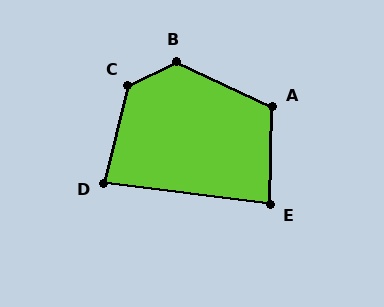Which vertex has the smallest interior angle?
D, at approximately 83 degrees.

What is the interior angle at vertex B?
Approximately 128 degrees (obtuse).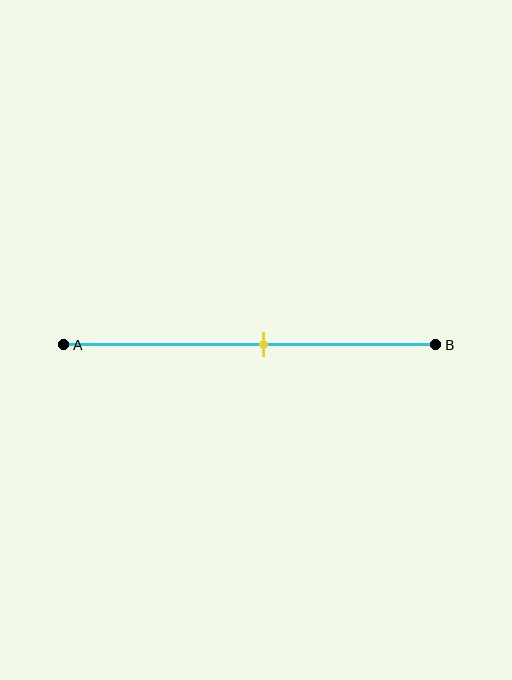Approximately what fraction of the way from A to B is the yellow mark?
The yellow mark is approximately 55% of the way from A to B.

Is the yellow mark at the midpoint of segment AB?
No, the mark is at about 55% from A, not at the 50% midpoint.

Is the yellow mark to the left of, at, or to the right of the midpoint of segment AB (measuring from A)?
The yellow mark is to the right of the midpoint of segment AB.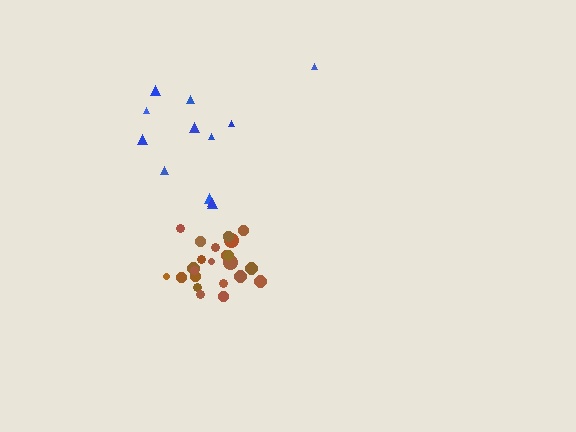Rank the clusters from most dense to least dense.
brown, blue.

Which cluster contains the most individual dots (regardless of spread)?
Brown (24).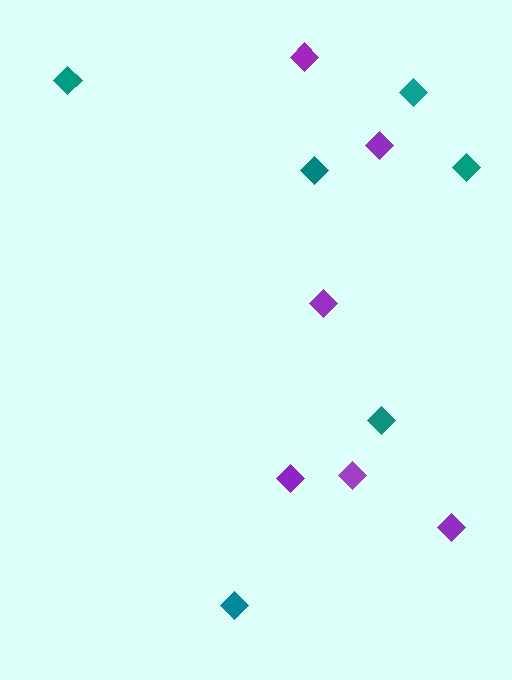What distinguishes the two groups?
There are 2 groups: one group of teal diamonds (6) and one group of purple diamonds (6).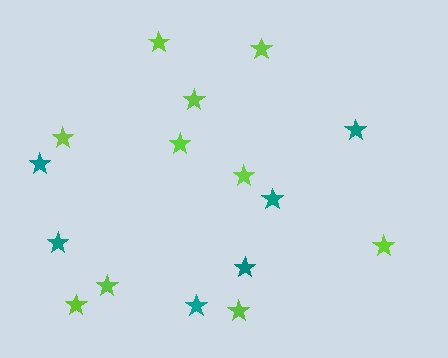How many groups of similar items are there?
There are 2 groups: one group of teal stars (6) and one group of lime stars (10).